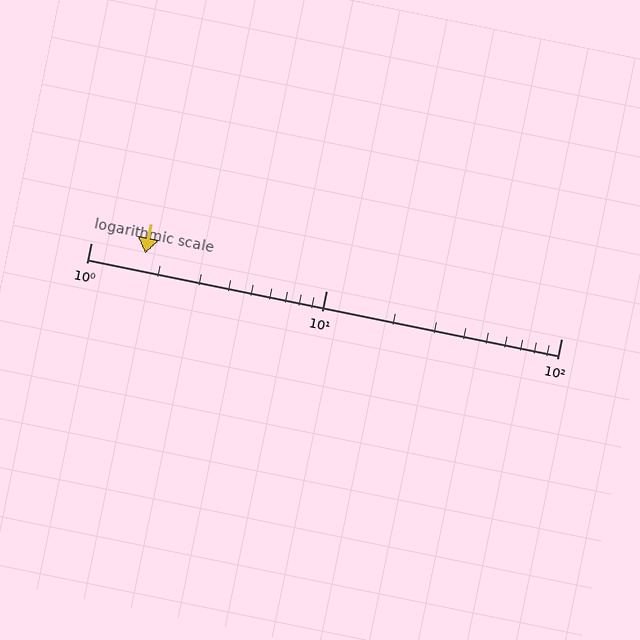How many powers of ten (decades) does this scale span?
The scale spans 2 decades, from 1 to 100.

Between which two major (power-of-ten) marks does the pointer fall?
The pointer is between 1 and 10.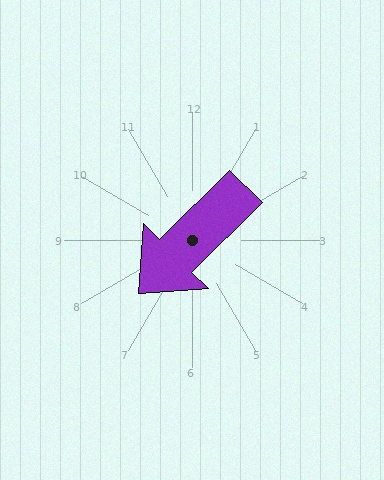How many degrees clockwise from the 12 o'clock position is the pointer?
Approximately 225 degrees.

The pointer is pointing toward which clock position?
Roughly 8 o'clock.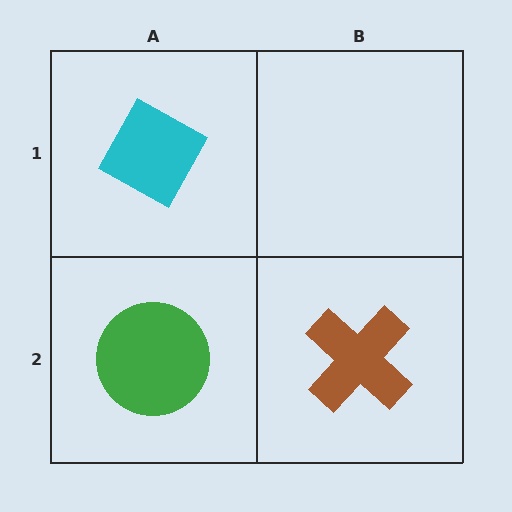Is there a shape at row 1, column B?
No, that cell is empty.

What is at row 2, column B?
A brown cross.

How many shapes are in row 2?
2 shapes.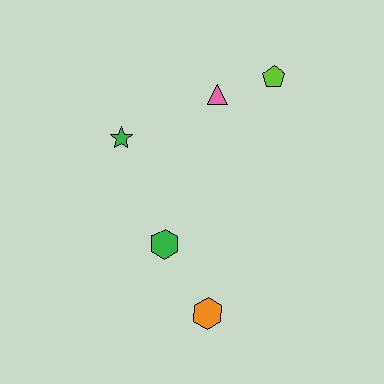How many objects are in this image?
There are 5 objects.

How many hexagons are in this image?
There are 2 hexagons.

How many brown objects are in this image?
There are no brown objects.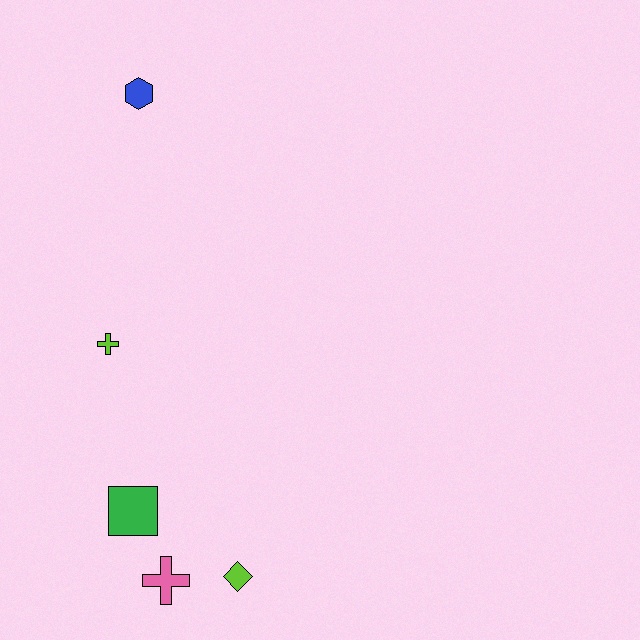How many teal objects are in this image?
There are no teal objects.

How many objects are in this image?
There are 5 objects.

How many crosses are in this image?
There are 2 crosses.